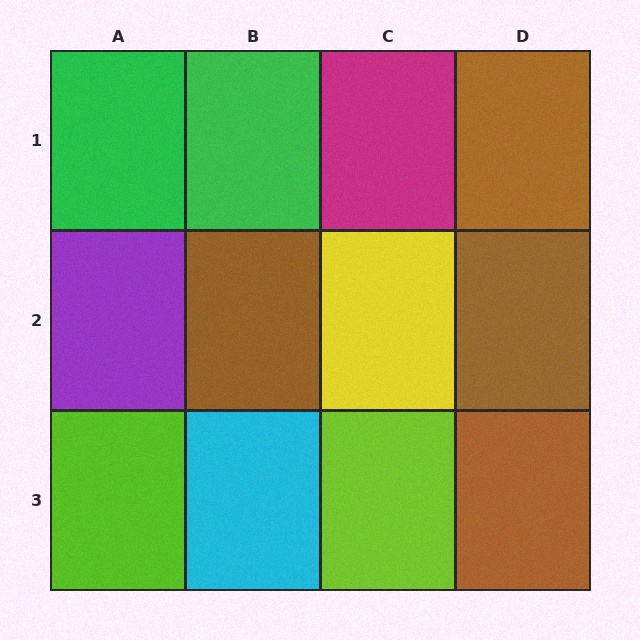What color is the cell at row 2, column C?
Yellow.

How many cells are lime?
2 cells are lime.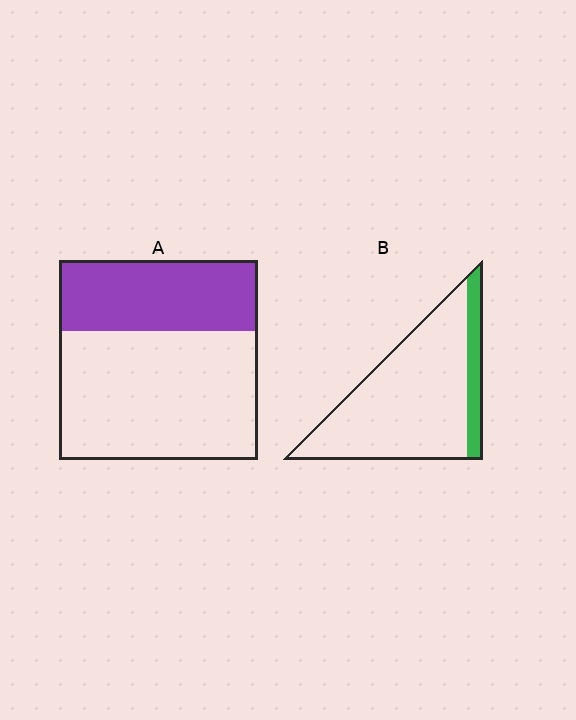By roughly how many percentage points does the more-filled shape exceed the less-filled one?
By roughly 20 percentage points (A over B).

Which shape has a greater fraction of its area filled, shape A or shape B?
Shape A.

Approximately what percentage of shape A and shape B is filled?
A is approximately 35% and B is approximately 15%.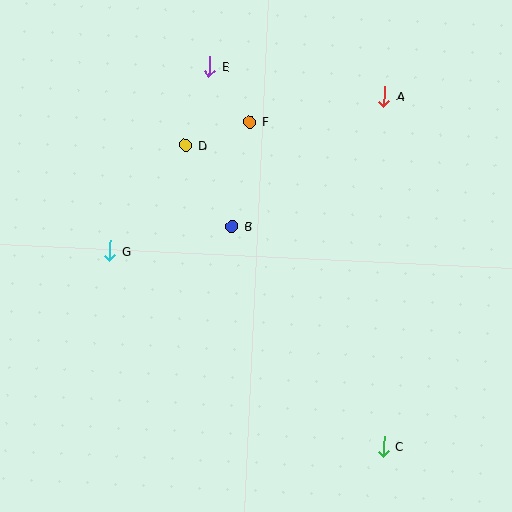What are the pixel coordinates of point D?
Point D is at (186, 145).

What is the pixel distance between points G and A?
The distance between G and A is 315 pixels.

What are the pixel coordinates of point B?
Point B is at (232, 226).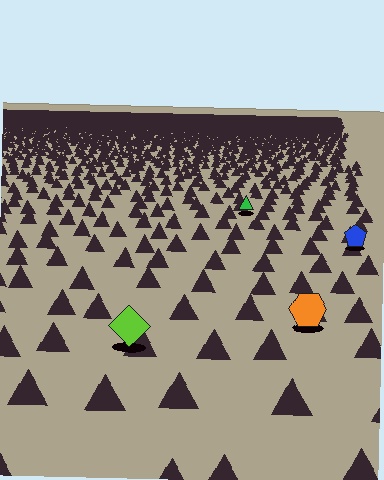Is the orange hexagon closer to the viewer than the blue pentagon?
Yes. The orange hexagon is closer — you can tell from the texture gradient: the ground texture is coarser near it.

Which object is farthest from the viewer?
The green triangle is farthest from the viewer. It appears smaller and the ground texture around it is denser.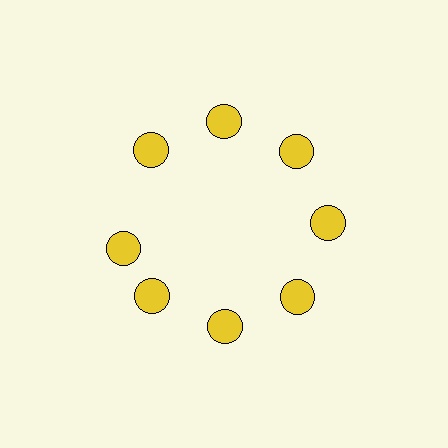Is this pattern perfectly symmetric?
No. The 8 yellow circles are arranged in a ring, but one element near the 9 o'clock position is rotated out of alignment along the ring, breaking the 8-fold rotational symmetry.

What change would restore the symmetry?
The symmetry would be restored by rotating it back into even spacing with its neighbors so that all 8 circles sit at equal angles and equal distance from the center.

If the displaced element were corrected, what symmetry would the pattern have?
It would have 8-fold rotational symmetry — the pattern would map onto itself every 45 degrees.